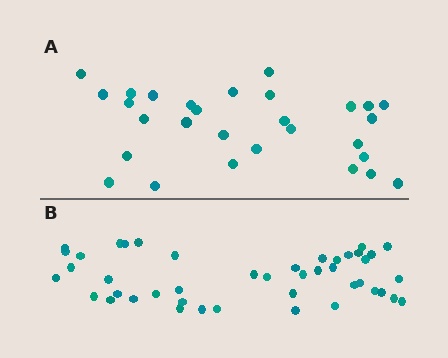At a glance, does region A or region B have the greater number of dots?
Region B (the bottom region) has more dots.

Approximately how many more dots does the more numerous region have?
Region B has approximately 15 more dots than region A.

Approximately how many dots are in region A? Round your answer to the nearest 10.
About 30 dots. (The exact count is 29, which rounds to 30.)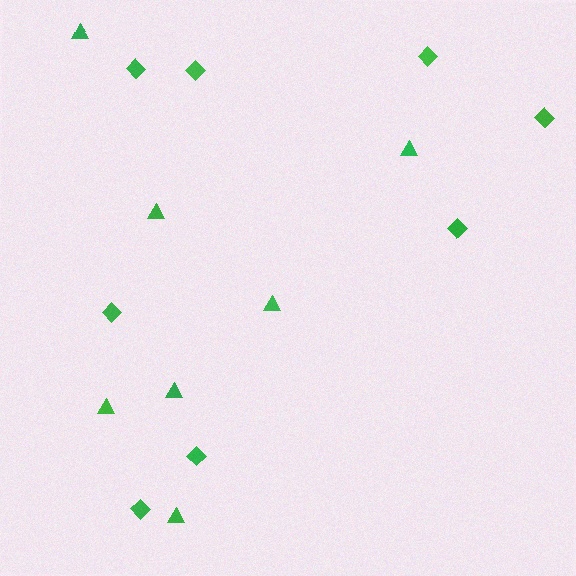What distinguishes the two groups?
There are 2 groups: one group of diamonds (8) and one group of triangles (7).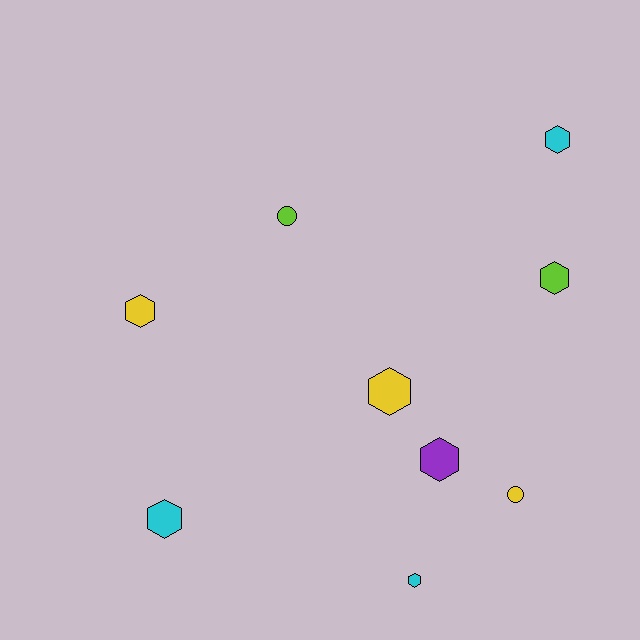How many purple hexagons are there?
There is 1 purple hexagon.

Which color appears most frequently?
Yellow, with 3 objects.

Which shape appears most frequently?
Hexagon, with 7 objects.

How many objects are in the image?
There are 9 objects.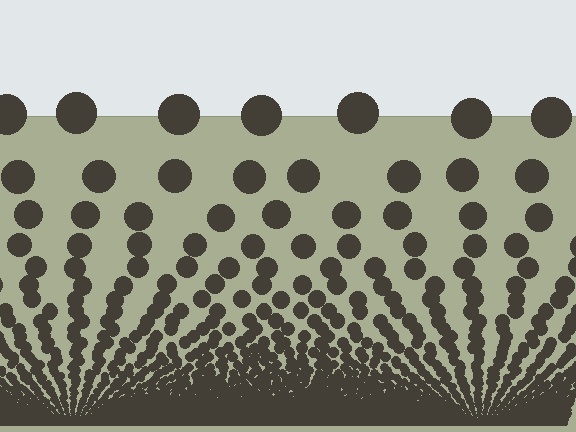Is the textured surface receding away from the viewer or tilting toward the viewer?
The surface appears to tilt toward the viewer. Texture elements get larger and sparser toward the top.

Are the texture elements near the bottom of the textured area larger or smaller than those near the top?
Smaller. The gradient is inverted — elements near the bottom are smaller and denser.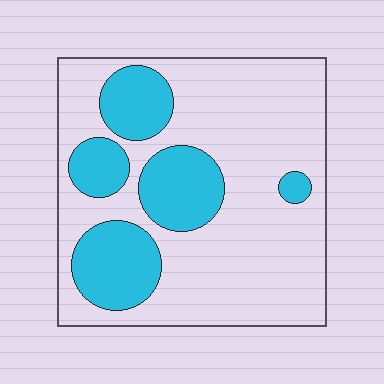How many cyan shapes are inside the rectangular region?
5.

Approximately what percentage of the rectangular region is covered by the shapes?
Approximately 30%.